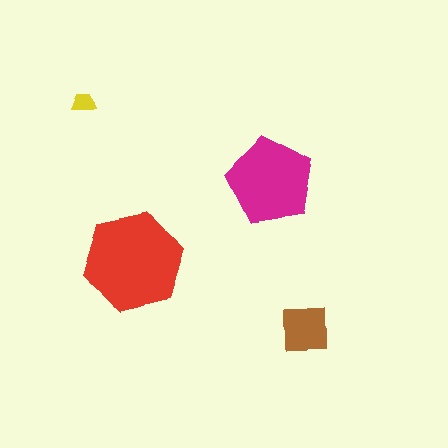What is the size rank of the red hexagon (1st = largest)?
1st.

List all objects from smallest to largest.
The yellow trapezoid, the brown square, the magenta pentagon, the red hexagon.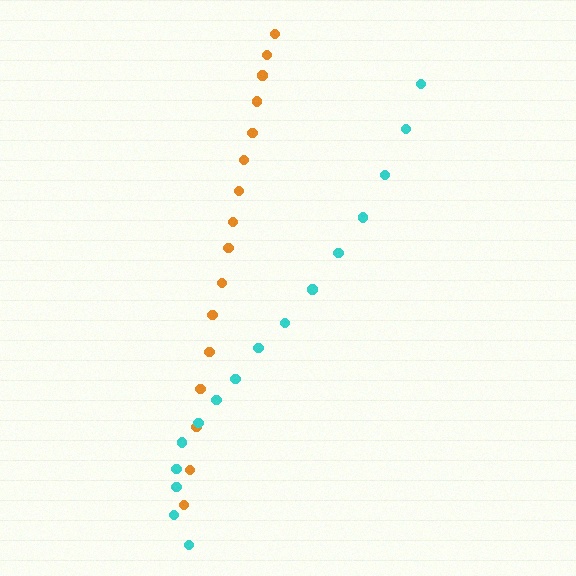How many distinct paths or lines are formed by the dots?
There are 2 distinct paths.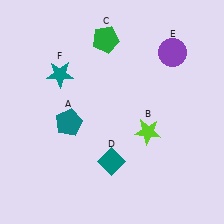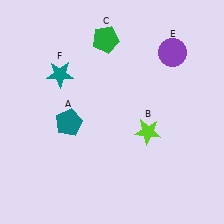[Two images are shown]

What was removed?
The teal diamond (D) was removed in Image 2.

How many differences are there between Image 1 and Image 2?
There is 1 difference between the two images.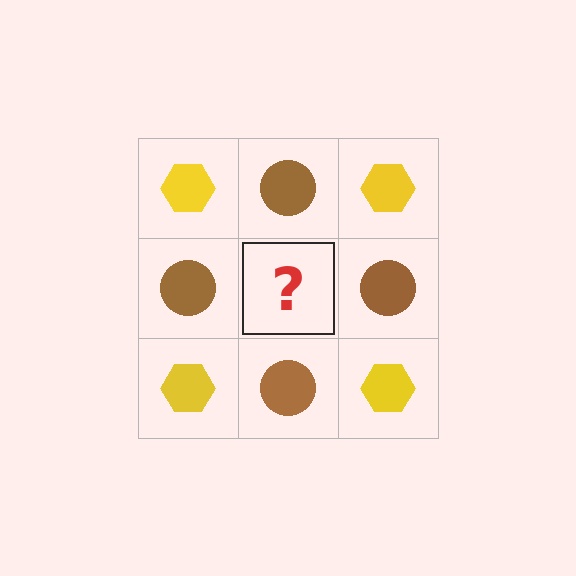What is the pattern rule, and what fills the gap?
The rule is that it alternates yellow hexagon and brown circle in a checkerboard pattern. The gap should be filled with a yellow hexagon.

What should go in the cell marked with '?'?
The missing cell should contain a yellow hexagon.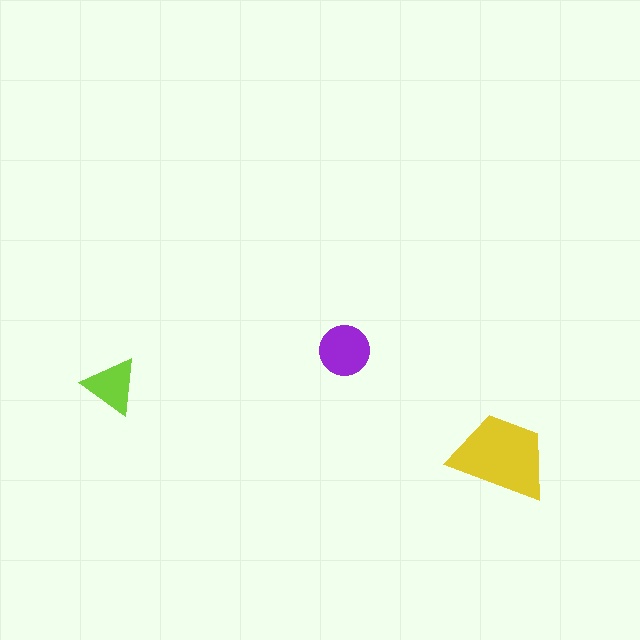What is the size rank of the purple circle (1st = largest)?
2nd.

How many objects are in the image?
There are 3 objects in the image.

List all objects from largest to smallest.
The yellow trapezoid, the purple circle, the lime triangle.